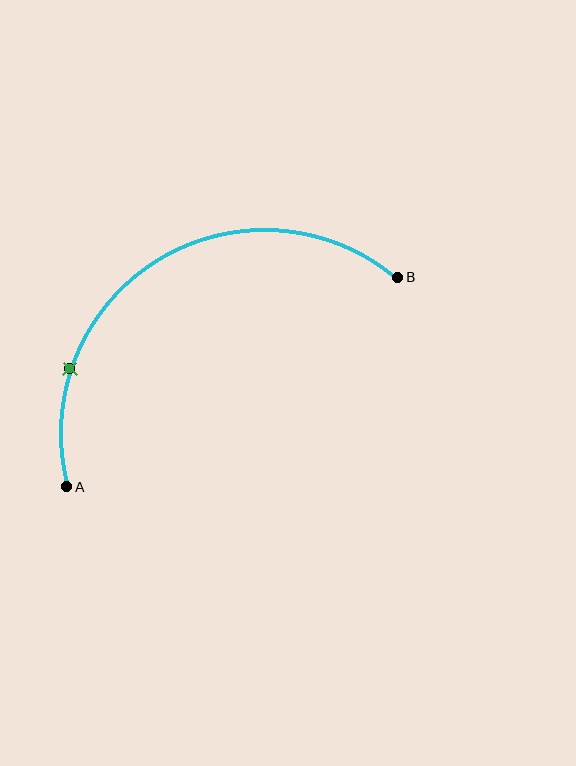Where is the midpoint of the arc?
The arc midpoint is the point on the curve farthest from the straight line joining A and B. It sits above that line.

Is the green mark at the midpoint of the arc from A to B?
No. The green mark lies on the arc but is closer to endpoint A. The arc midpoint would be at the point on the curve equidistant along the arc from both A and B.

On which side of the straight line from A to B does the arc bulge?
The arc bulges above the straight line connecting A and B.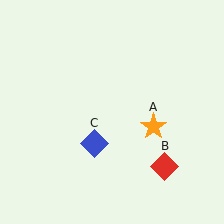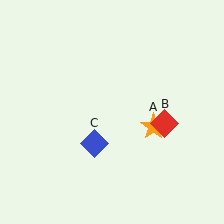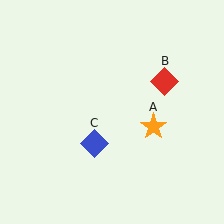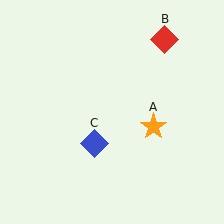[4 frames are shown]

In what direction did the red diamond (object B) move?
The red diamond (object B) moved up.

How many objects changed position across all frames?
1 object changed position: red diamond (object B).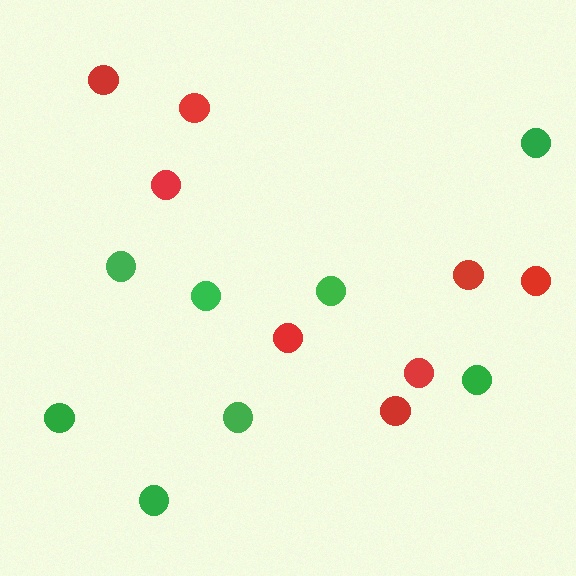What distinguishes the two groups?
There are 2 groups: one group of red circles (8) and one group of green circles (8).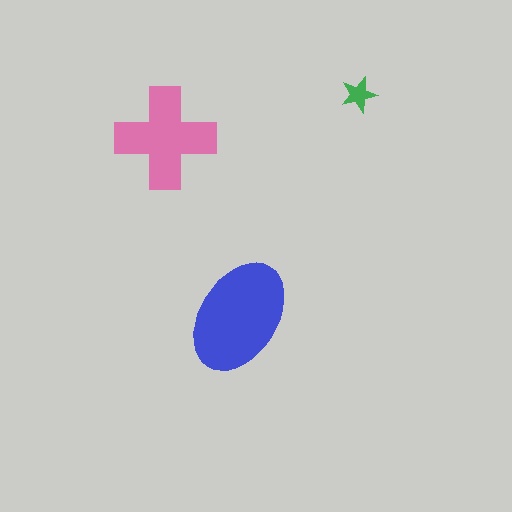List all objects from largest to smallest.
The blue ellipse, the pink cross, the green star.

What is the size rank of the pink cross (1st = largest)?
2nd.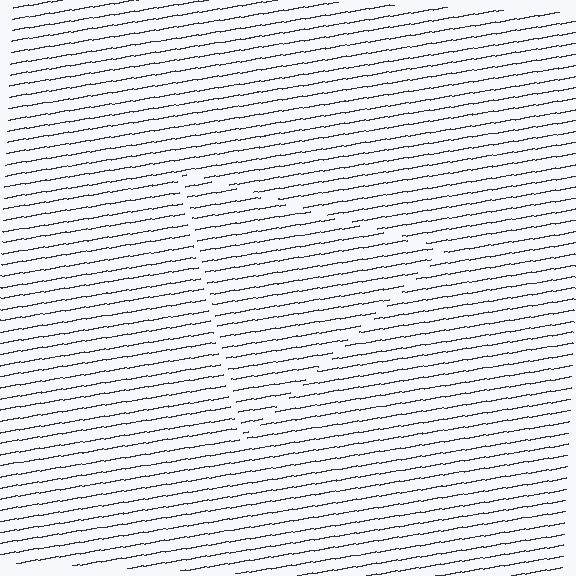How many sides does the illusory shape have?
3 sides — the line-ends trace a triangle.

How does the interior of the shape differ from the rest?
The interior of the shape contains the same grating, shifted by half a period — the contour is defined by the phase discontinuity where line-ends from the inner and outer gratings abut.